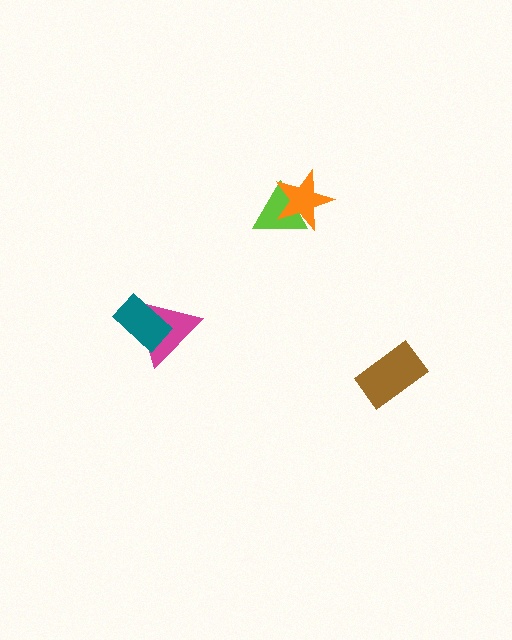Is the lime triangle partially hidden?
Yes, it is partially covered by another shape.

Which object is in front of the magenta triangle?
The teal rectangle is in front of the magenta triangle.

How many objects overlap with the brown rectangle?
0 objects overlap with the brown rectangle.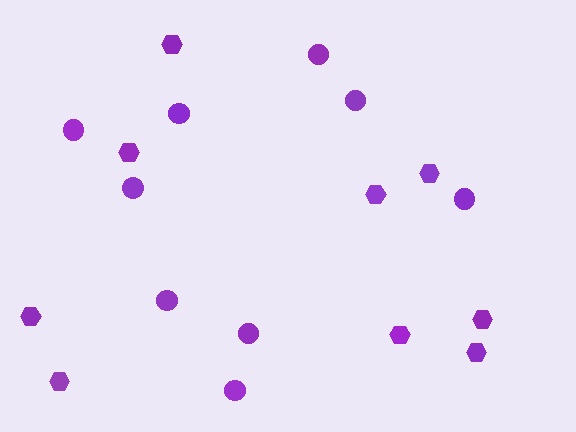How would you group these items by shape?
There are 2 groups: one group of circles (9) and one group of hexagons (9).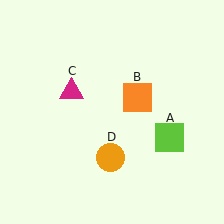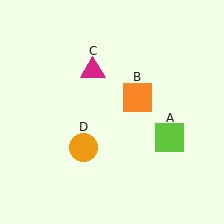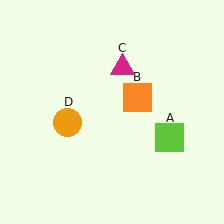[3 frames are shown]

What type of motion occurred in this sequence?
The magenta triangle (object C), orange circle (object D) rotated clockwise around the center of the scene.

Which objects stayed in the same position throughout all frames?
Lime square (object A) and orange square (object B) remained stationary.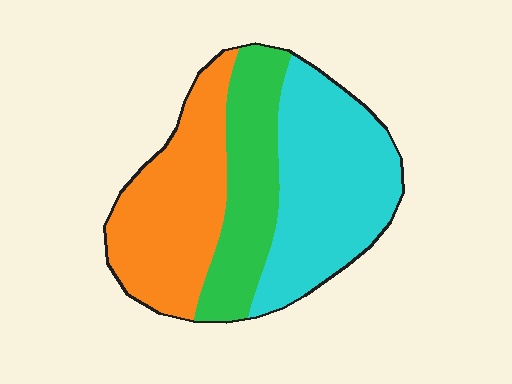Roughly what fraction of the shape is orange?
Orange takes up about one third (1/3) of the shape.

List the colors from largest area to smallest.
From largest to smallest: cyan, orange, green.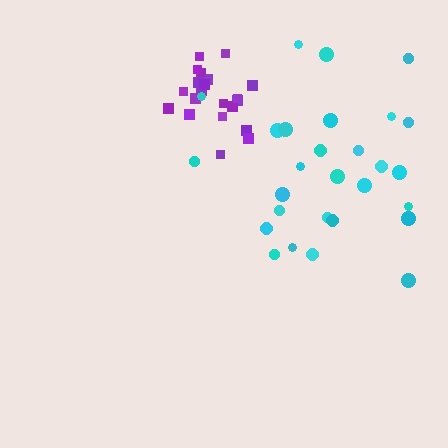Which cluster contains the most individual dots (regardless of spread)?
Cyan (29).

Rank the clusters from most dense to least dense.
purple, cyan.